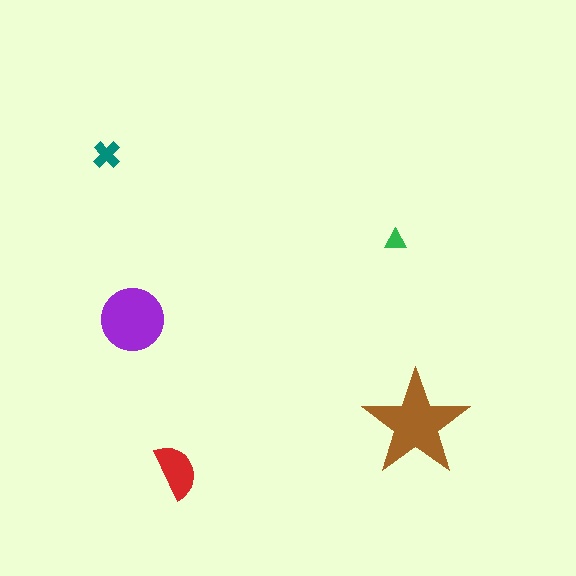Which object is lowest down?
The red semicircle is bottommost.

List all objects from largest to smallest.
The brown star, the purple circle, the red semicircle, the teal cross, the green triangle.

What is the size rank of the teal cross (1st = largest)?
4th.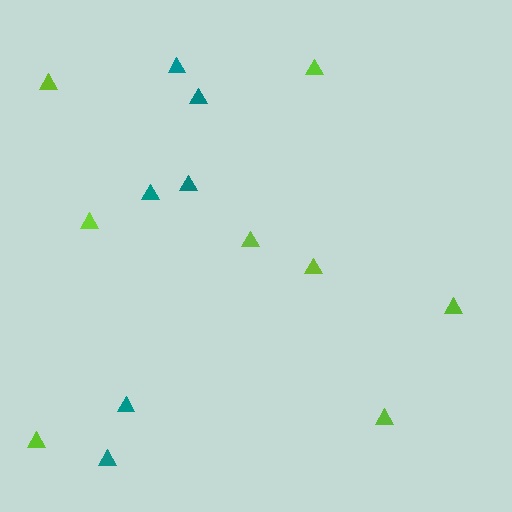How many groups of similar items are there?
There are 2 groups: one group of lime triangles (8) and one group of teal triangles (6).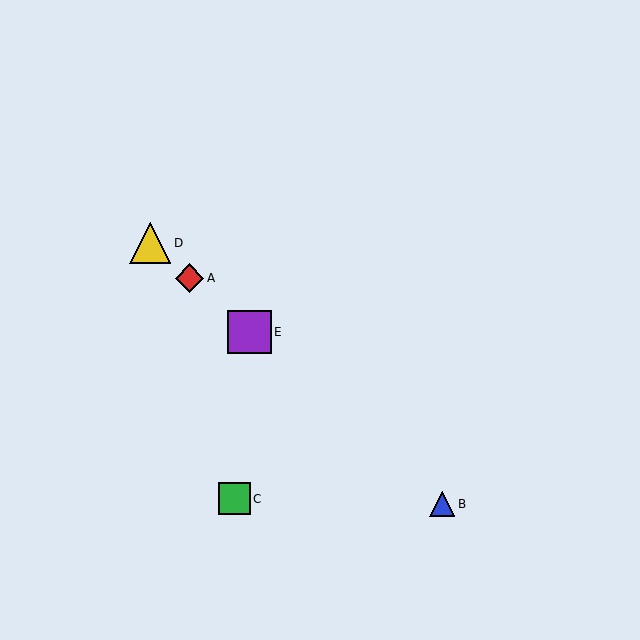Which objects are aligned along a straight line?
Objects A, B, D, E are aligned along a straight line.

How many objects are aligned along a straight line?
4 objects (A, B, D, E) are aligned along a straight line.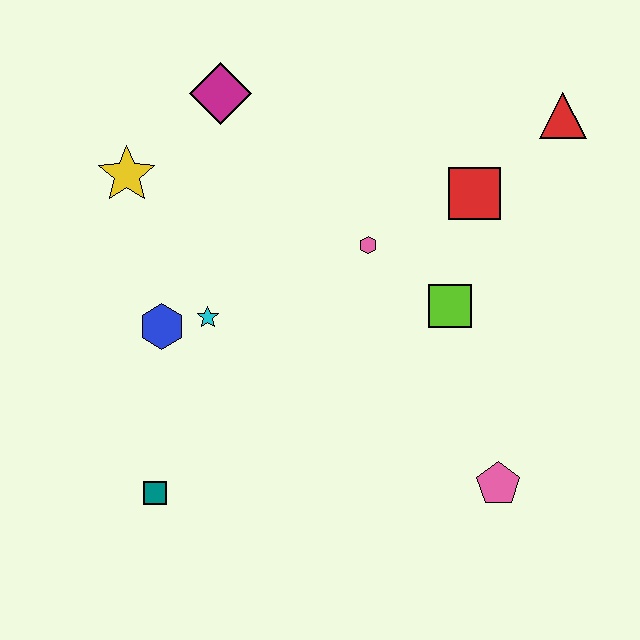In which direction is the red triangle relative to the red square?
The red triangle is to the right of the red square.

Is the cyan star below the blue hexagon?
No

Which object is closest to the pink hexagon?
The lime square is closest to the pink hexagon.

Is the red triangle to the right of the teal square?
Yes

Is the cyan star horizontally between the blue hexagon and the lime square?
Yes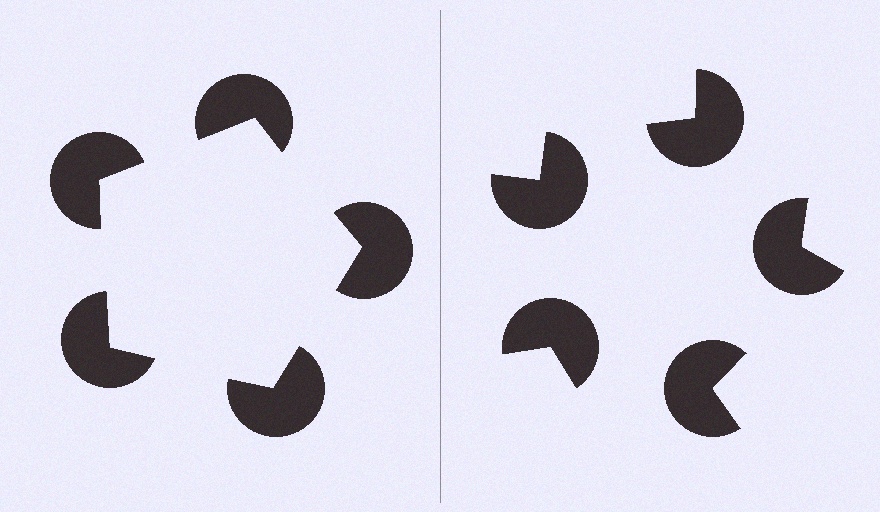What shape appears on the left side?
An illusory pentagon.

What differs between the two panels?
The pac-man discs are positioned identically on both sides; only the wedge orientations differ. On the left they align to a pentagon; on the right they are misaligned.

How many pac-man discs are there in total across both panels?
10 — 5 on each side.